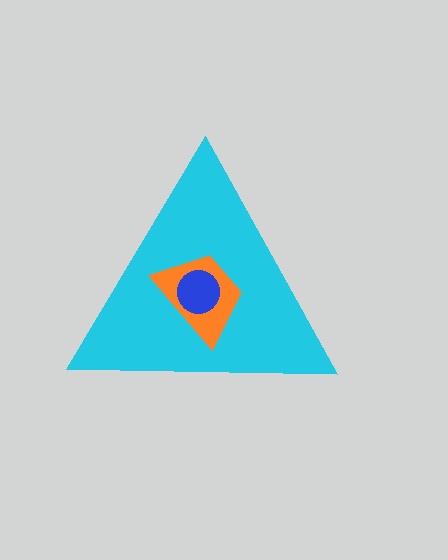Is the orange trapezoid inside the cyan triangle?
Yes.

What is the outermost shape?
The cyan triangle.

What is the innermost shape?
The blue circle.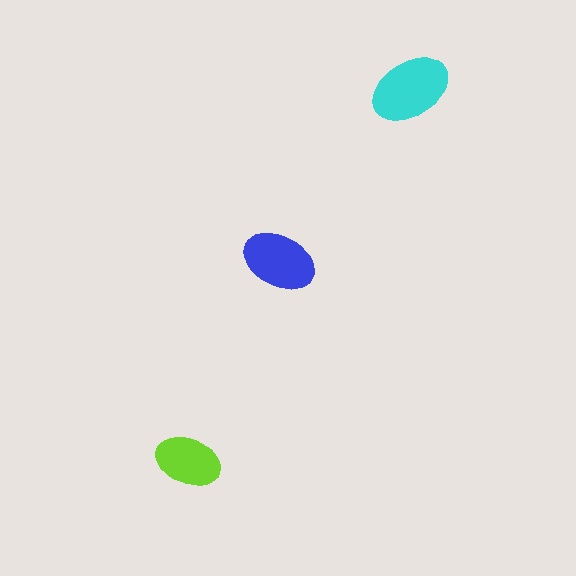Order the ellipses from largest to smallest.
the cyan one, the blue one, the lime one.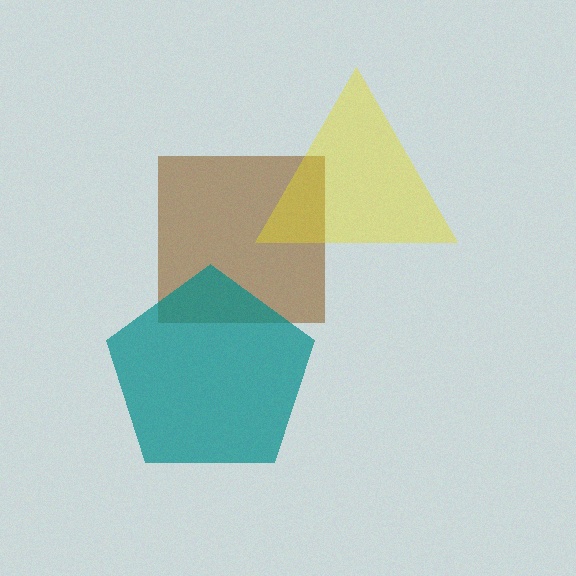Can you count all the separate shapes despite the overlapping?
Yes, there are 3 separate shapes.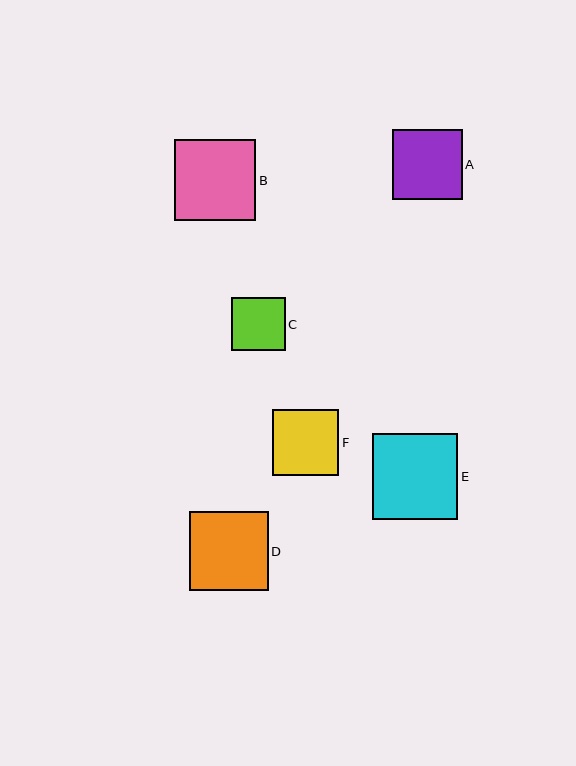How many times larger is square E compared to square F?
Square E is approximately 1.3 times the size of square F.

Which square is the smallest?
Square C is the smallest with a size of approximately 54 pixels.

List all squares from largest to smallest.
From largest to smallest: E, B, D, A, F, C.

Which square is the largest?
Square E is the largest with a size of approximately 86 pixels.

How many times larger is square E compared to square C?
Square E is approximately 1.6 times the size of square C.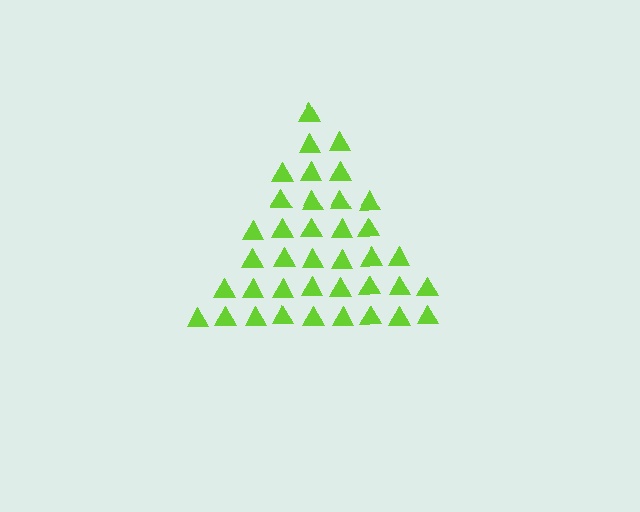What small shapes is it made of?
It is made of small triangles.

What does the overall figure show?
The overall figure shows a triangle.